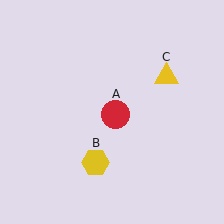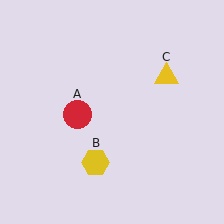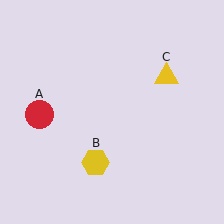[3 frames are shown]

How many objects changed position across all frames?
1 object changed position: red circle (object A).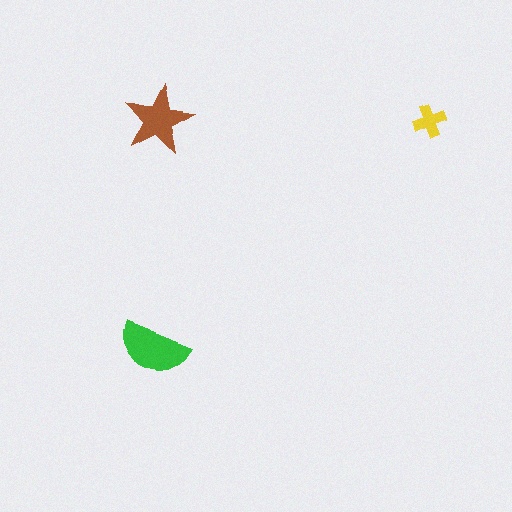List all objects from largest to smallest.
The green semicircle, the brown star, the yellow cross.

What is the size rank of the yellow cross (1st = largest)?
3rd.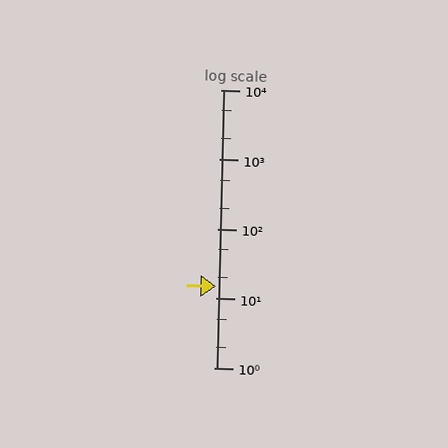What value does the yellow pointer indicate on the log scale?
The pointer indicates approximately 15.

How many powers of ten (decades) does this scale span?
The scale spans 4 decades, from 1 to 10000.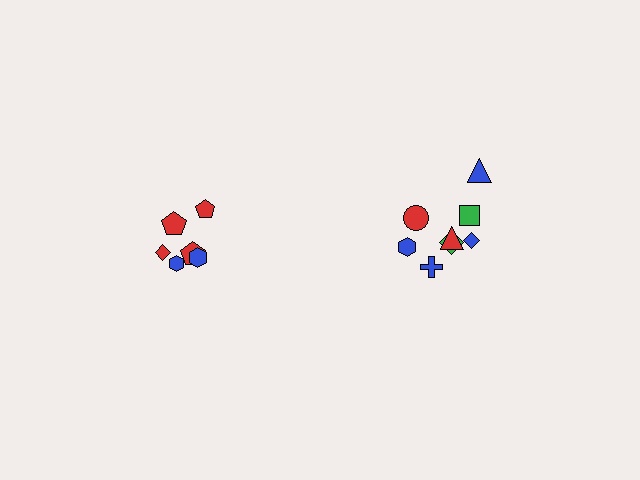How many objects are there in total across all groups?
There are 14 objects.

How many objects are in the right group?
There are 8 objects.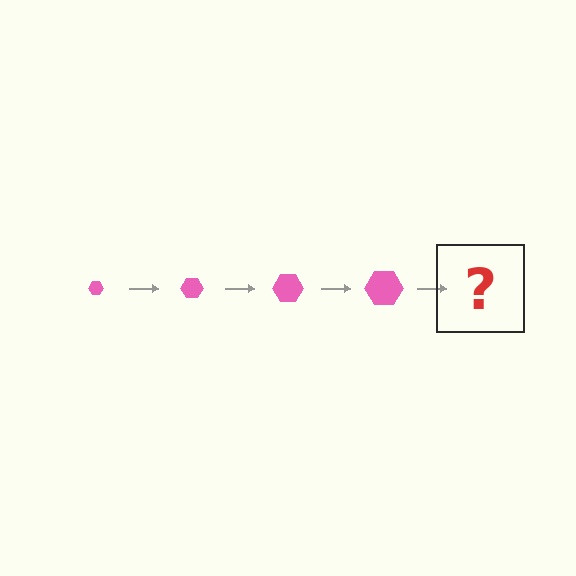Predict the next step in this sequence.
The next step is a pink hexagon, larger than the previous one.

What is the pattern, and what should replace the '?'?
The pattern is that the hexagon gets progressively larger each step. The '?' should be a pink hexagon, larger than the previous one.